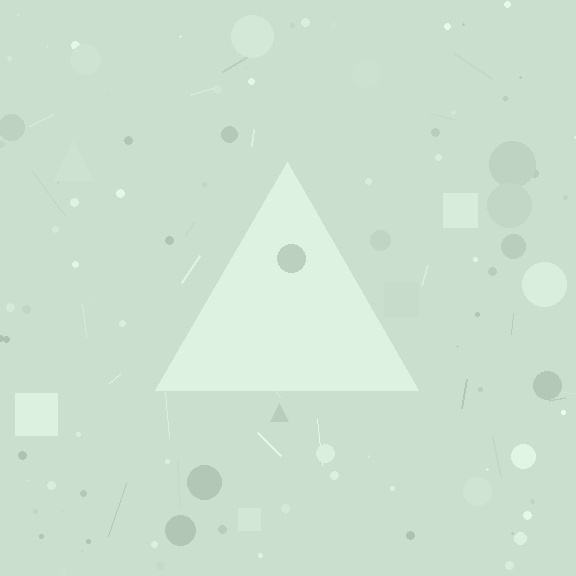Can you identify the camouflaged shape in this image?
The camouflaged shape is a triangle.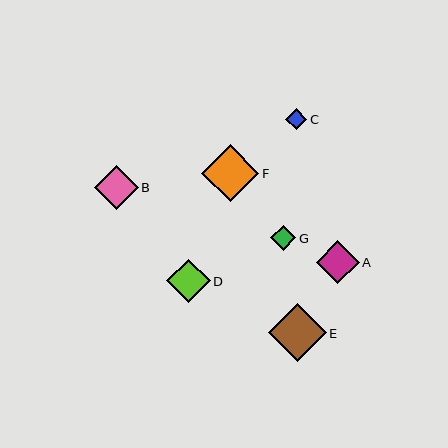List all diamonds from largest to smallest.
From largest to smallest: E, F, B, D, A, G, C.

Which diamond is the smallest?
Diamond C is the smallest with a size of approximately 21 pixels.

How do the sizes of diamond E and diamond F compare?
Diamond E and diamond F are approximately the same size.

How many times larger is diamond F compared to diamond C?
Diamond F is approximately 2.7 times the size of diamond C.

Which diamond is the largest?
Diamond E is the largest with a size of approximately 58 pixels.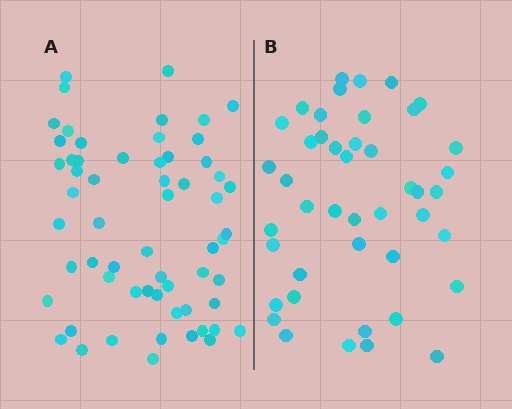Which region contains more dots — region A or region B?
Region A (the left region) has more dots.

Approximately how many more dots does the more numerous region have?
Region A has approximately 15 more dots than region B.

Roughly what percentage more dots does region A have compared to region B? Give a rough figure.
About 35% more.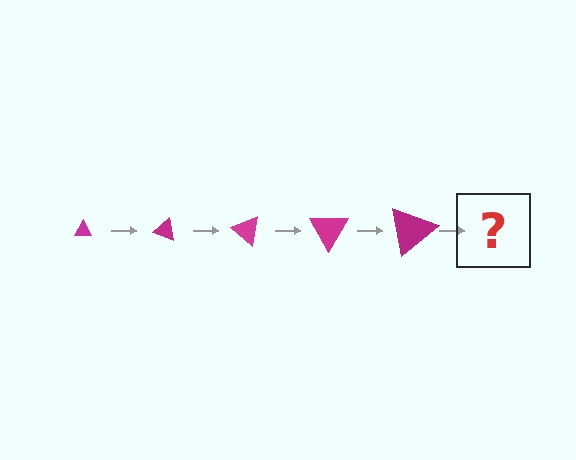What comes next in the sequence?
The next element should be a triangle, larger than the previous one and rotated 100 degrees from the start.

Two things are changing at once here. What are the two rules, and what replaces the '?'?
The two rules are that the triangle grows larger each step and it rotates 20 degrees each step. The '?' should be a triangle, larger than the previous one and rotated 100 degrees from the start.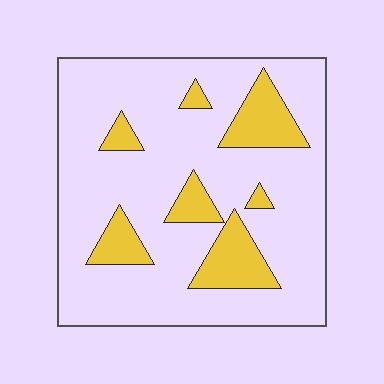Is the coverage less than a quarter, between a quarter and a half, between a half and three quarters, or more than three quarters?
Less than a quarter.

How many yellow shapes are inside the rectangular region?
7.